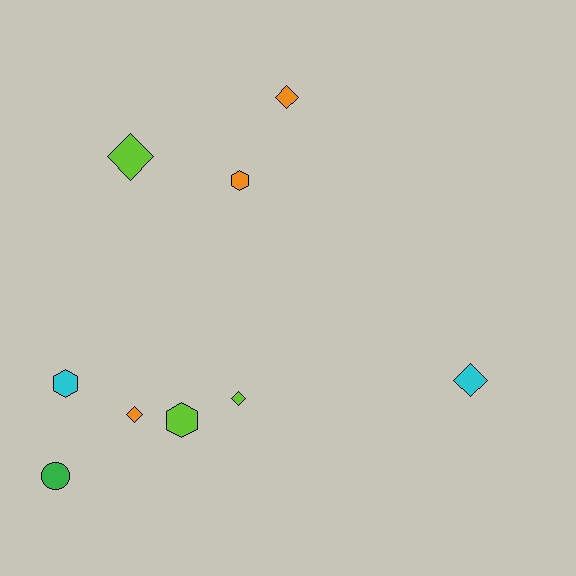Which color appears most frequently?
Orange, with 3 objects.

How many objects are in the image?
There are 9 objects.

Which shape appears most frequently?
Diamond, with 5 objects.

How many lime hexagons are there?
There is 1 lime hexagon.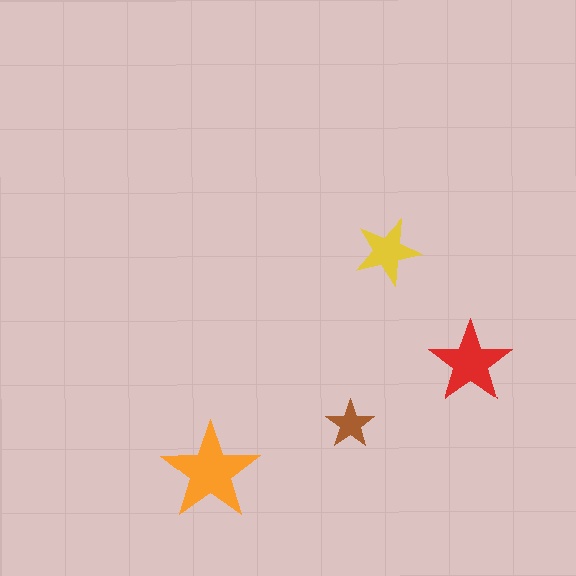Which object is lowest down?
The orange star is bottommost.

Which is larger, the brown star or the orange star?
The orange one.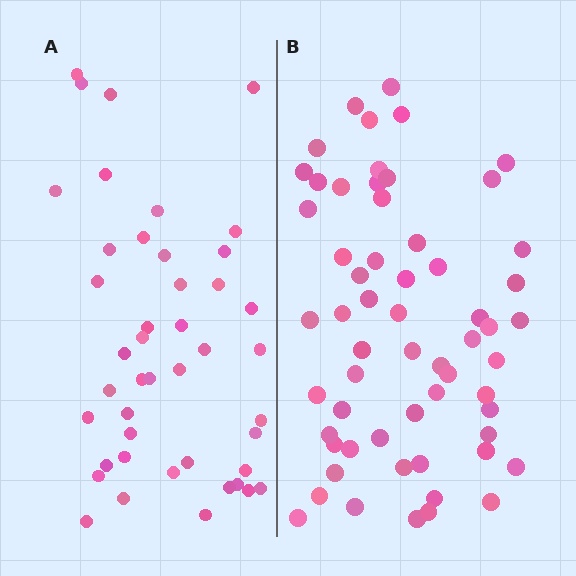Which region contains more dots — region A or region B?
Region B (the right region) has more dots.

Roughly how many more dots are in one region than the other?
Region B has approximately 15 more dots than region A.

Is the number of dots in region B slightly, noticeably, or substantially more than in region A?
Region B has noticeably more, but not dramatically so. The ratio is roughly 1.4 to 1.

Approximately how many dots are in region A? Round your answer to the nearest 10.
About 40 dots. (The exact count is 44, which rounds to 40.)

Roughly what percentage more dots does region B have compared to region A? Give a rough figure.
About 35% more.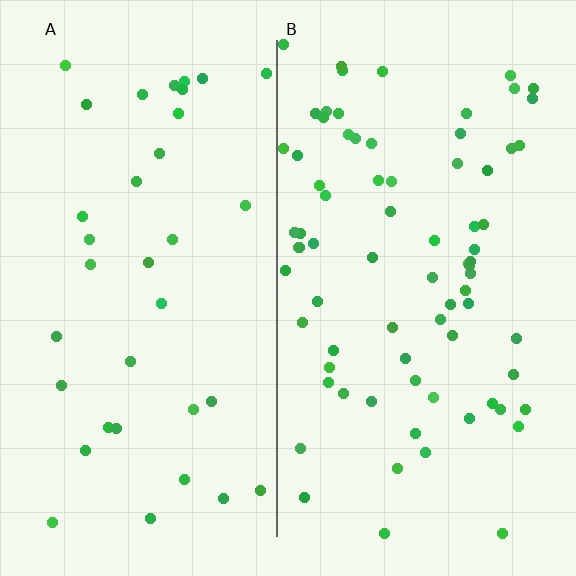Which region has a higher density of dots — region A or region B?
B (the right).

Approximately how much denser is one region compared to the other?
Approximately 2.2× — region B over region A.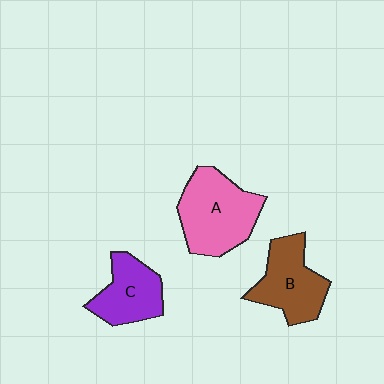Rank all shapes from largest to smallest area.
From largest to smallest: A (pink), B (brown), C (purple).